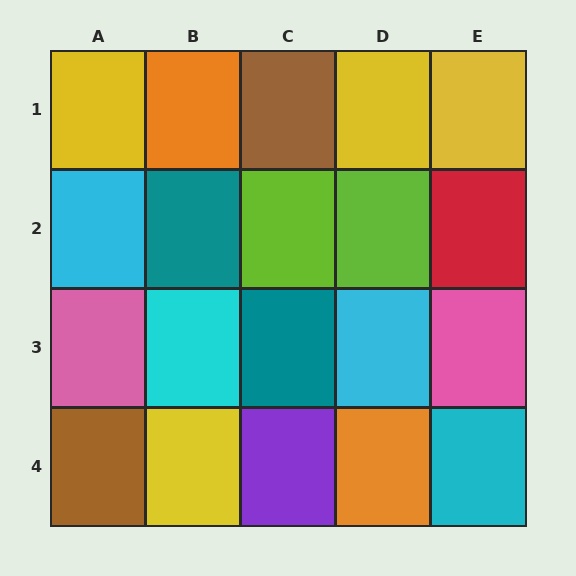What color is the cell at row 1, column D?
Yellow.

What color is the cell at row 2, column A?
Cyan.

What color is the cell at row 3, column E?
Pink.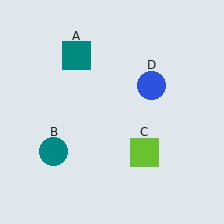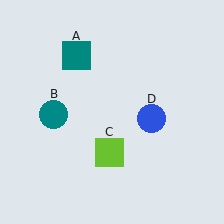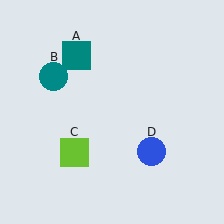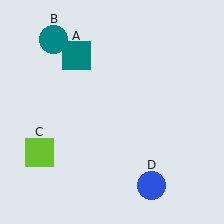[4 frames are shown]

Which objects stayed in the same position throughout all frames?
Teal square (object A) remained stationary.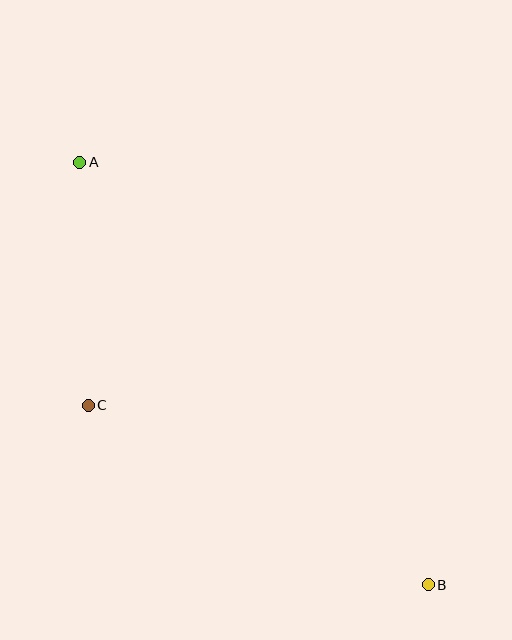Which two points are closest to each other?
Points A and C are closest to each other.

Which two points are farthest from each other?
Points A and B are farthest from each other.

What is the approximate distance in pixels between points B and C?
The distance between B and C is approximately 384 pixels.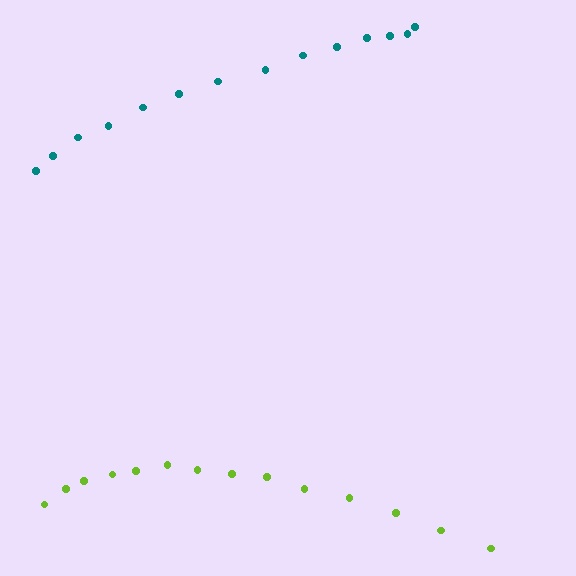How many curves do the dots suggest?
There are 2 distinct paths.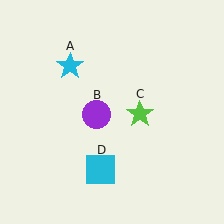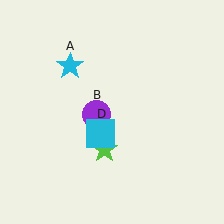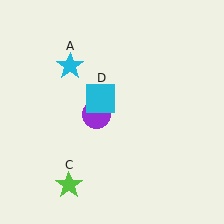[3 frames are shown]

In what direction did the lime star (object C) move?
The lime star (object C) moved down and to the left.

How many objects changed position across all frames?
2 objects changed position: lime star (object C), cyan square (object D).